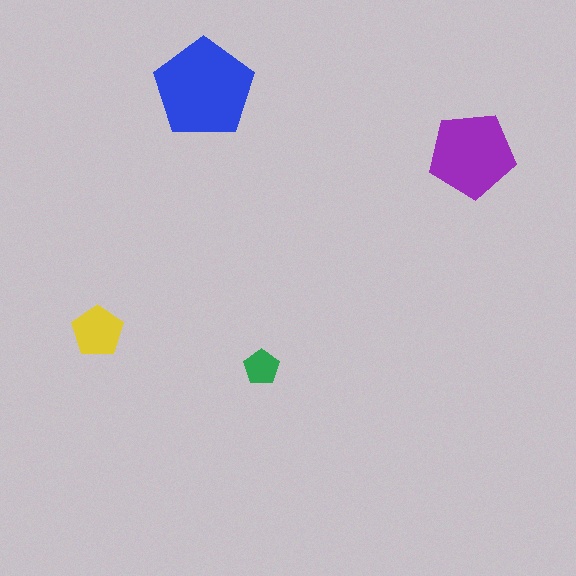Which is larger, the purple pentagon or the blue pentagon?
The blue one.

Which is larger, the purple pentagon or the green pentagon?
The purple one.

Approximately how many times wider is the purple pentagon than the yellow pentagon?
About 1.5 times wider.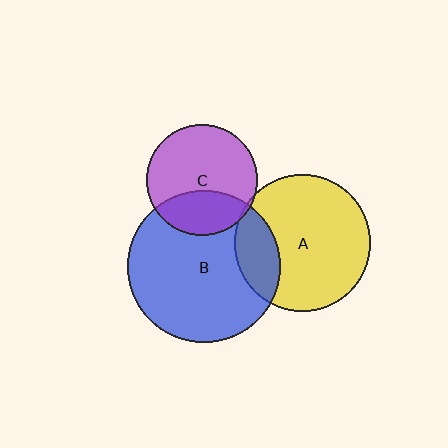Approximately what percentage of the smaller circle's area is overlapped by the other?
Approximately 20%.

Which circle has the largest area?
Circle B (blue).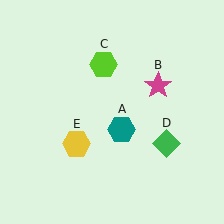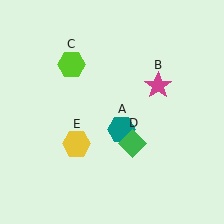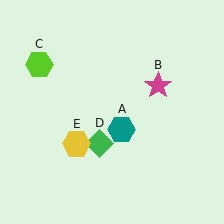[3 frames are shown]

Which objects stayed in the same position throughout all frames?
Teal hexagon (object A) and magenta star (object B) and yellow hexagon (object E) remained stationary.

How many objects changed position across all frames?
2 objects changed position: lime hexagon (object C), green diamond (object D).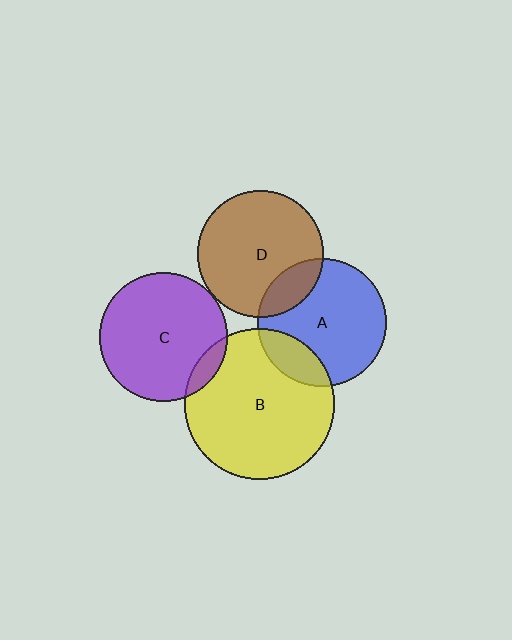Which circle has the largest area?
Circle B (yellow).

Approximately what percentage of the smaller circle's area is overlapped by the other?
Approximately 15%.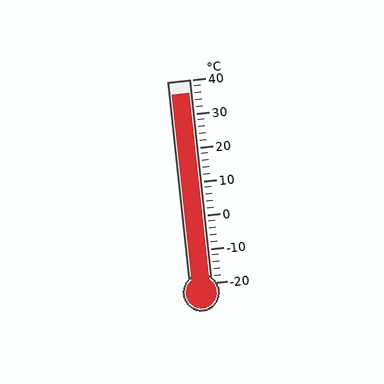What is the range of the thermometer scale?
The thermometer scale ranges from -20°C to 40°C.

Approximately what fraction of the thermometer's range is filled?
The thermometer is filled to approximately 95% of its range.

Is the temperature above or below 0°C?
The temperature is above 0°C.